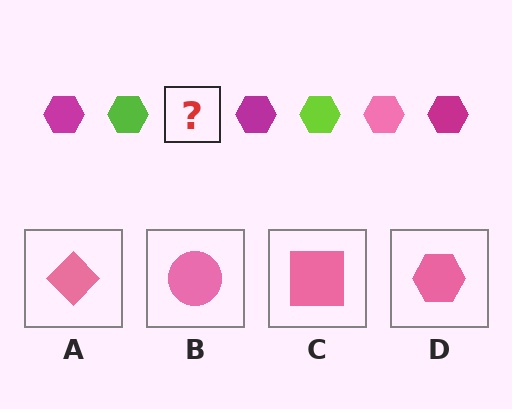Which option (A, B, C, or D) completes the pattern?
D.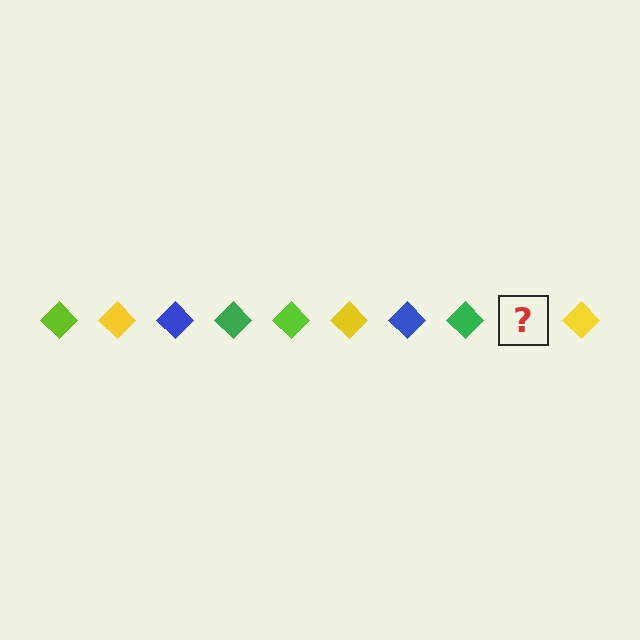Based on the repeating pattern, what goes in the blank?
The blank should be a lime diamond.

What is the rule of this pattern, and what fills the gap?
The rule is that the pattern cycles through lime, yellow, blue, green diamonds. The gap should be filled with a lime diamond.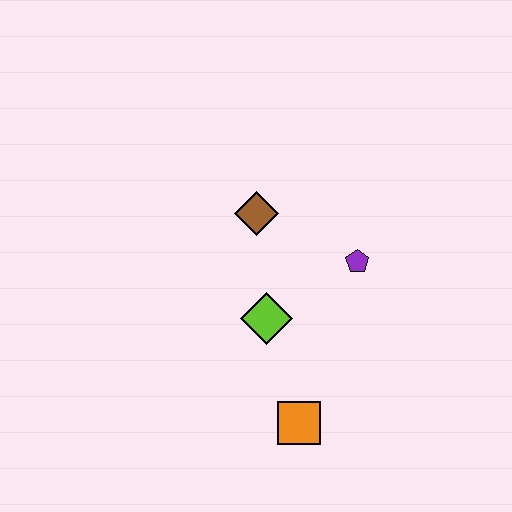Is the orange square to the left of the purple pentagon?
Yes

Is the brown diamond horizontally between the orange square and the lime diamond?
No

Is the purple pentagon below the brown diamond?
Yes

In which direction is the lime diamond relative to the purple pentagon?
The lime diamond is to the left of the purple pentagon.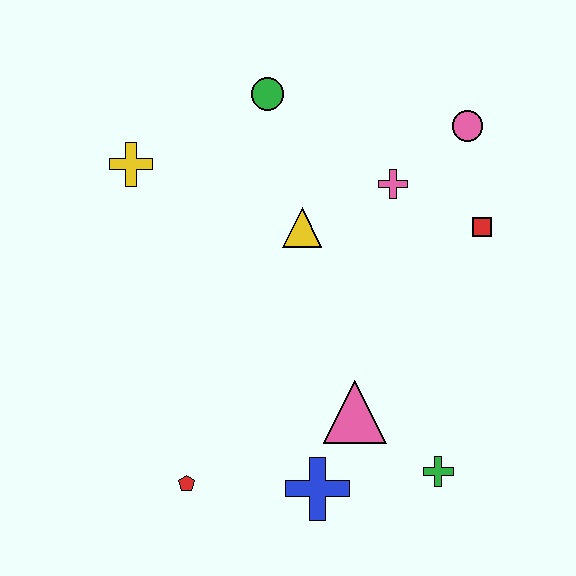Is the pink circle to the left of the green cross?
No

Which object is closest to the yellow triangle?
The pink cross is closest to the yellow triangle.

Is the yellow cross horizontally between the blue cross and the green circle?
No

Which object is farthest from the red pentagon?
The pink circle is farthest from the red pentagon.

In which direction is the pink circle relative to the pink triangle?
The pink circle is above the pink triangle.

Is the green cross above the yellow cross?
No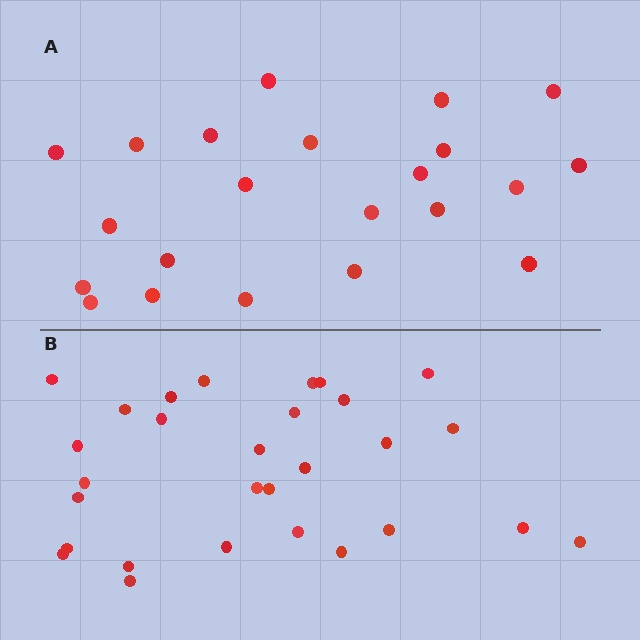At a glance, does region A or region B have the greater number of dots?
Region B (the bottom region) has more dots.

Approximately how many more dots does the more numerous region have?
Region B has roughly 8 or so more dots than region A.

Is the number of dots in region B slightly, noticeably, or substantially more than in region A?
Region B has noticeably more, but not dramatically so. The ratio is roughly 1.3 to 1.